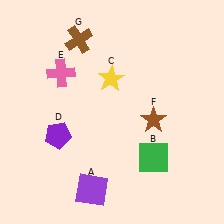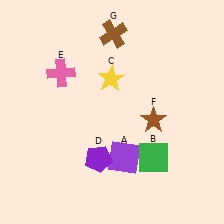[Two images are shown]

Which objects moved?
The objects that moved are: the purple square (A), the purple pentagon (D), the brown cross (G).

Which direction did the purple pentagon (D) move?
The purple pentagon (D) moved right.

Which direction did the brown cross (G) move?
The brown cross (G) moved right.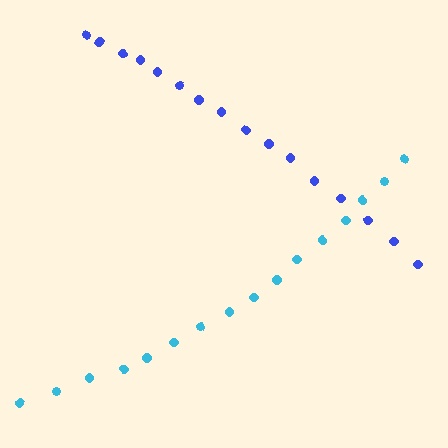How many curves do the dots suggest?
There are 2 distinct paths.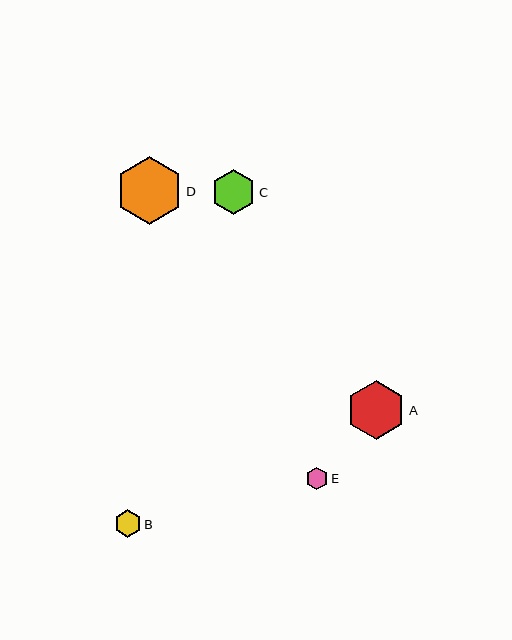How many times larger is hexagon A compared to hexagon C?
Hexagon A is approximately 1.3 times the size of hexagon C.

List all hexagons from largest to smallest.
From largest to smallest: D, A, C, B, E.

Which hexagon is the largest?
Hexagon D is the largest with a size of approximately 68 pixels.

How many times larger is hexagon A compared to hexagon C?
Hexagon A is approximately 1.3 times the size of hexagon C.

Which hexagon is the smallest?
Hexagon E is the smallest with a size of approximately 22 pixels.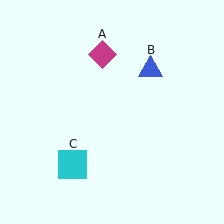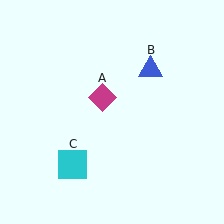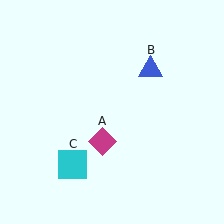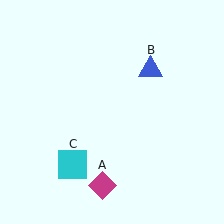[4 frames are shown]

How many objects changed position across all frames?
1 object changed position: magenta diamond (object A).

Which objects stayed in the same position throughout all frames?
Blue triangle (object B) and cyan square (object C) remained stationary.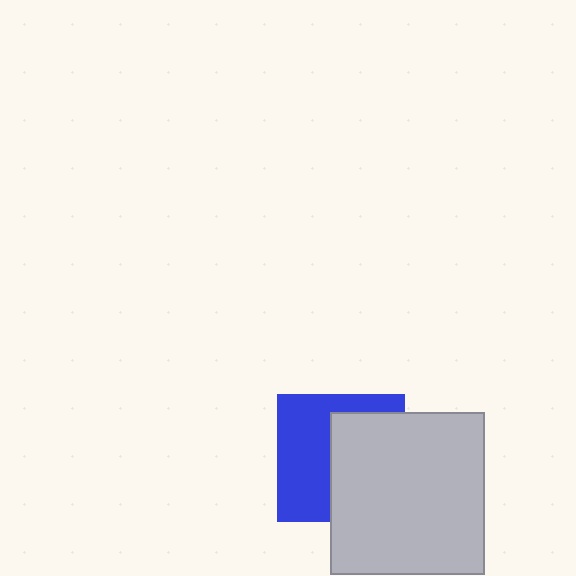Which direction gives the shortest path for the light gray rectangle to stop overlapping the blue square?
Moving right gives the shortest separation.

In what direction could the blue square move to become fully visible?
The blue square could move left. That would shift it out from behind the light gray rectangle entirely.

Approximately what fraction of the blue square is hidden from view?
Roughly 51% of the blue square is hidden behind the light gray rectangle.